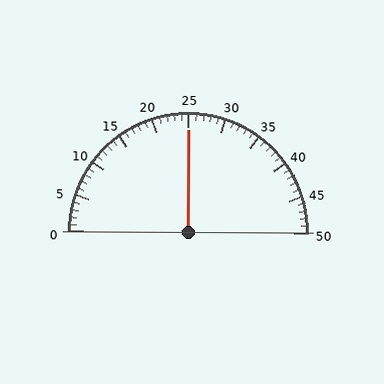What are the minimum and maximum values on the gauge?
The gauge ranges from 0 to 50.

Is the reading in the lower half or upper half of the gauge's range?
The reading is in the upper half of the range (0 to 50).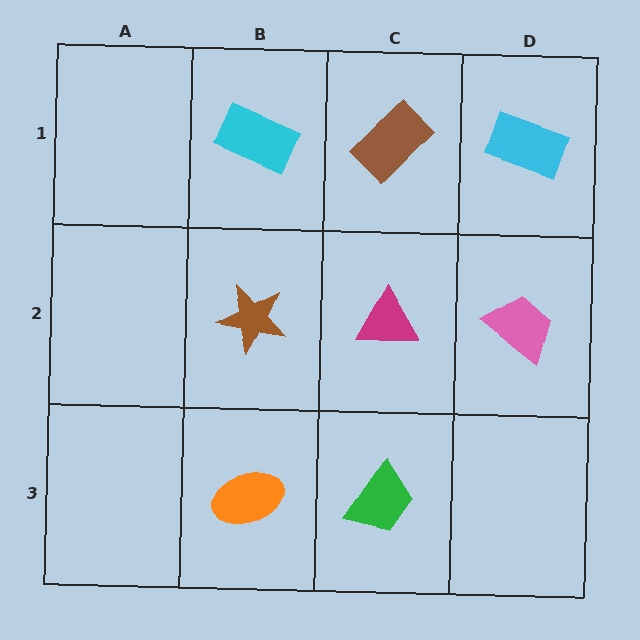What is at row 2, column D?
A pink trapezoid.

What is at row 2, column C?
A magenta triangle.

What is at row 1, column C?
A brown rectangle.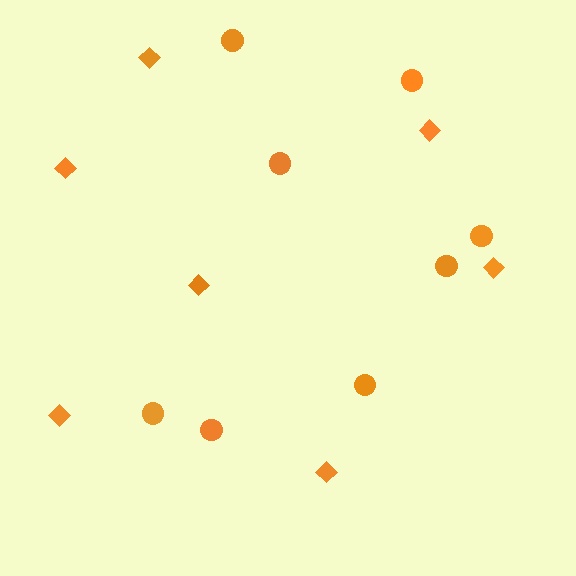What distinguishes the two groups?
There are 2 groups: one group of diamonds (7) and one group of circles (8).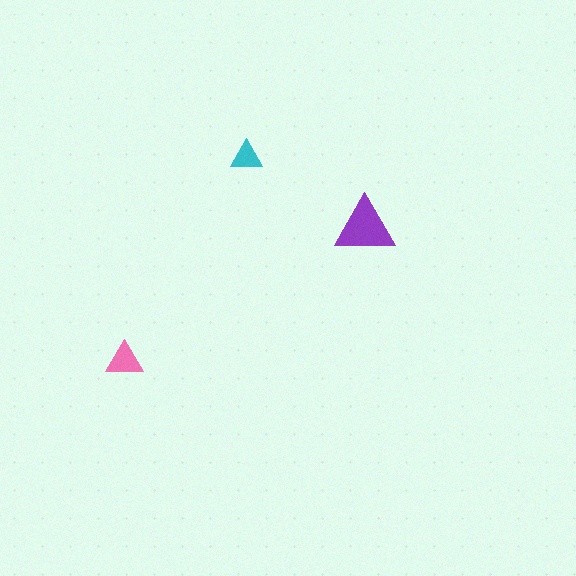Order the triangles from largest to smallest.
the purple one, the pink one, the cyan one.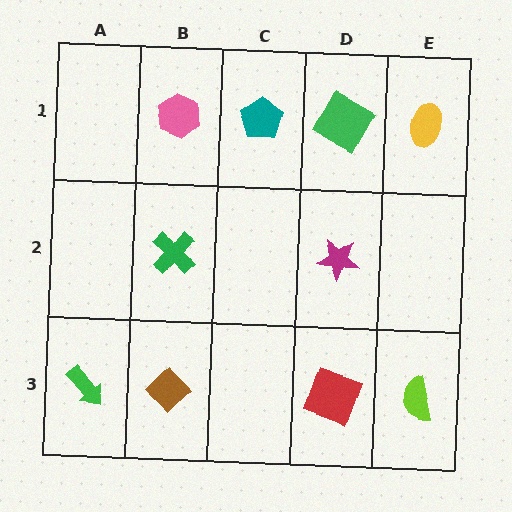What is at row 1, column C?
A teal pentagon.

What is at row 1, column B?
A pink hexagon.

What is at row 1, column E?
A yellow ellipse.